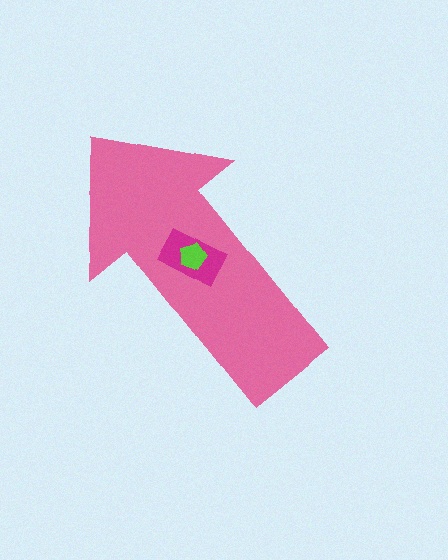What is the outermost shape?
The pink arrow.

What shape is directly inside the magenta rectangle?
The lime pentagon.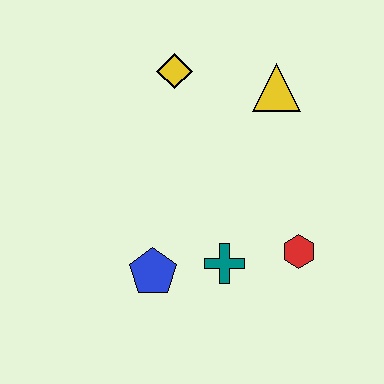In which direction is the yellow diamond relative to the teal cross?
The yellow diamond is above the teal cross.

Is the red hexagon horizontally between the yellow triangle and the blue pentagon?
No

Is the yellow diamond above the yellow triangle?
Yes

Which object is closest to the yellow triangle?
The yellow diamond is closest to the yellow triangle.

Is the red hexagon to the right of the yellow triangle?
Yes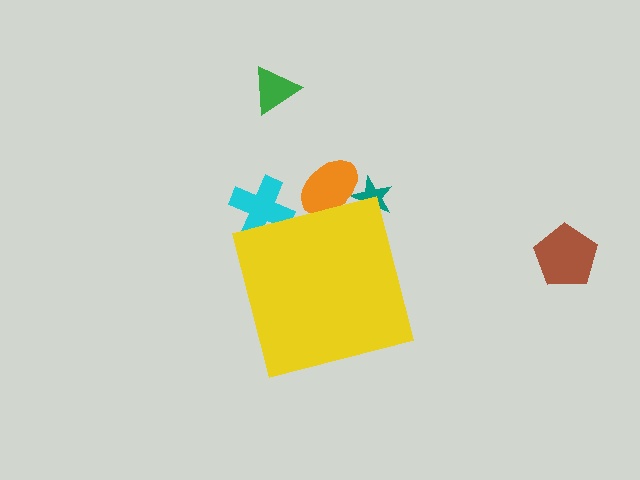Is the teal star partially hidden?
Yes, the teal star is partially hidden behind the yellow square.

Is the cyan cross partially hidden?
Yes, the cyan cross is partially hidden behind the yellow square.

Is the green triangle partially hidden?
No, the green triangle is fully visible.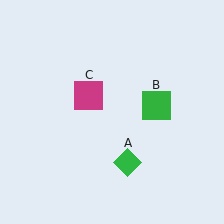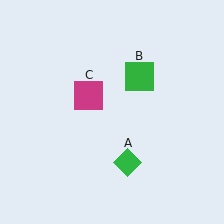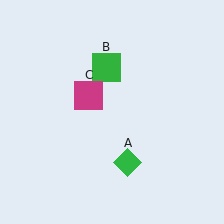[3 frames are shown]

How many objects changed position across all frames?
1 object changed position: green square (object B).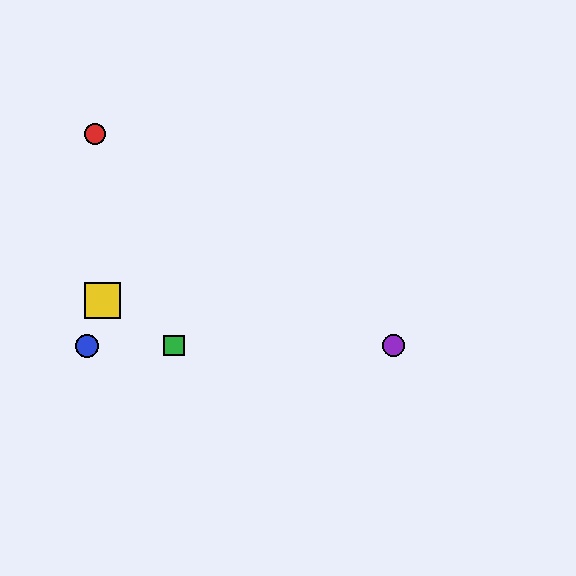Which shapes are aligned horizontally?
The blue circle, the green square, the purple circle are aligned horizontally.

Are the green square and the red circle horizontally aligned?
No, the green square is at y≈346 and the red circle is at y≈134.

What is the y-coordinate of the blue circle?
The blue circle is at y≈346.